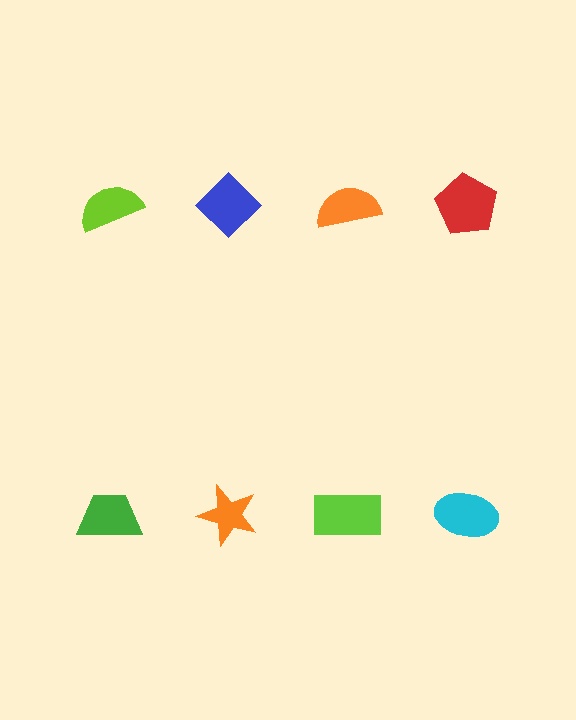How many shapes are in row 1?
4 shapes.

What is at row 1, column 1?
A lime semicircle.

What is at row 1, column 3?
An orange semicircle.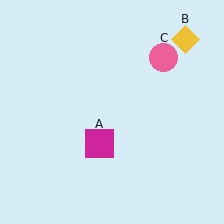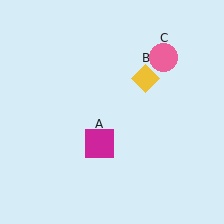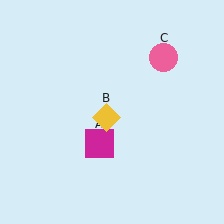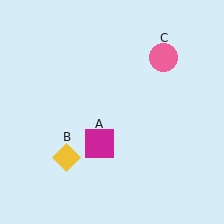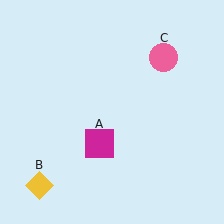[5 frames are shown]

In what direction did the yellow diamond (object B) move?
The yellow diamond (object B) moved down and to the left.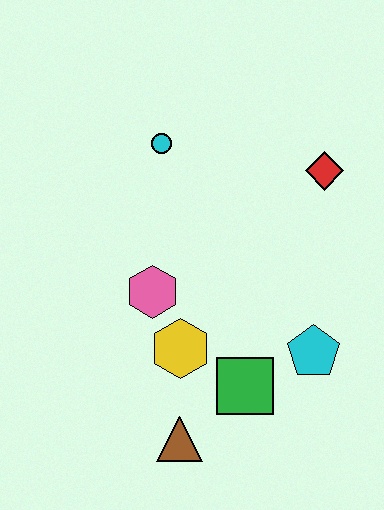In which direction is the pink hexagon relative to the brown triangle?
The pink hexagon is above the brown triangle.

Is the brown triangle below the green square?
Yes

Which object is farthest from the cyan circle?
The brown triangle is farthest from the cyan circle.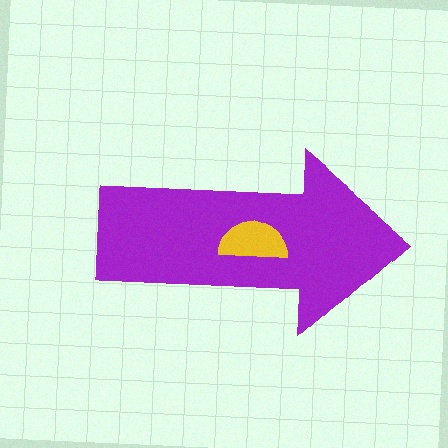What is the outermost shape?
The purple arrow.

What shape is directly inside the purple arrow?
The yellow semicircle.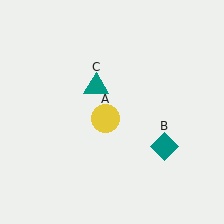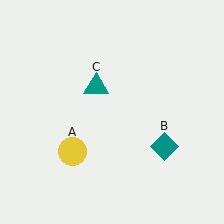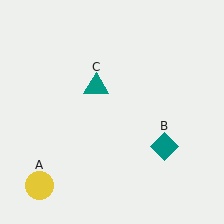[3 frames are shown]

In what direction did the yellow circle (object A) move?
The yellow circle (object A) moved down and to the left.